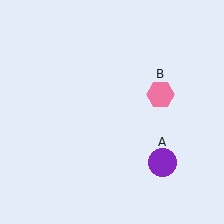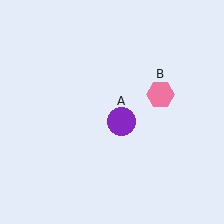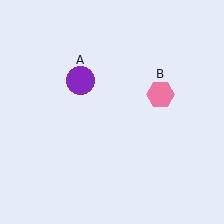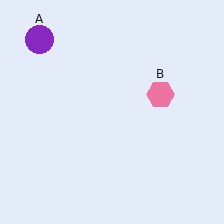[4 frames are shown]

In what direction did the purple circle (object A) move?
The purple circle (object A) moved up and to the left.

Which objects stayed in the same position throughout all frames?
Pink hexagon (object B) remained stationary.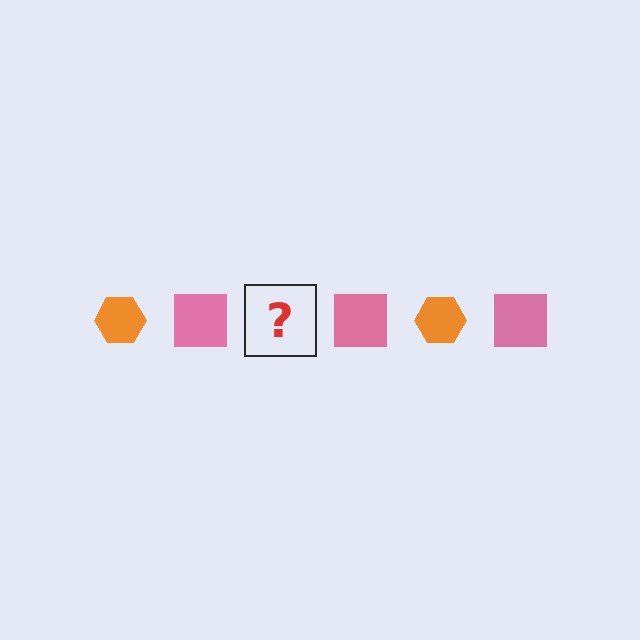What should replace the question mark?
The question mark should be replaced with an orange hexagon.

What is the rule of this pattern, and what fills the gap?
The rule is that the pattern alternates between orange hexagon and pink square. The gap should be filled with an orange hexagon.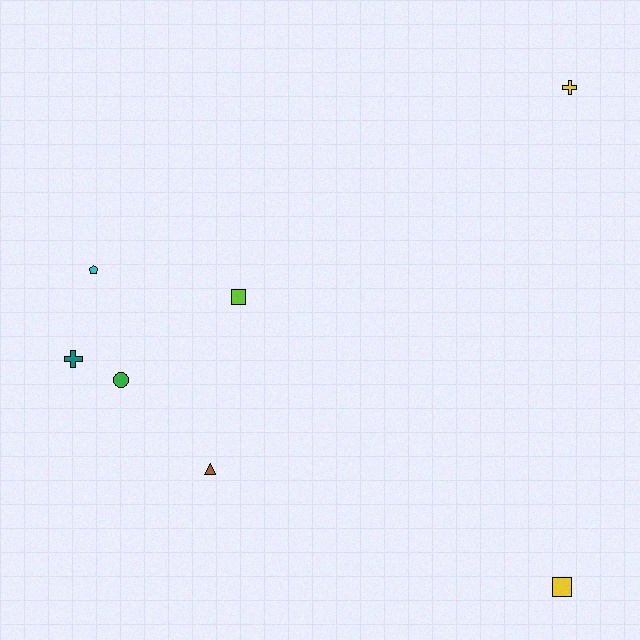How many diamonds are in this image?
There are no diamonds.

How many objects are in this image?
There are 7 objects.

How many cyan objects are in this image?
There is 1 cyan object.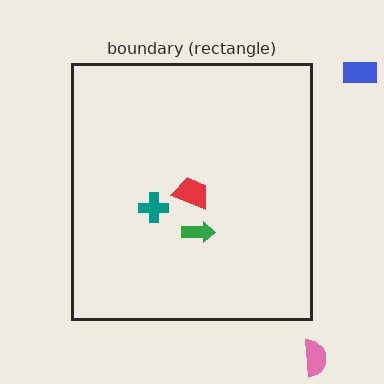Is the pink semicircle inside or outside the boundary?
Outside.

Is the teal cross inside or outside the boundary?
Inside.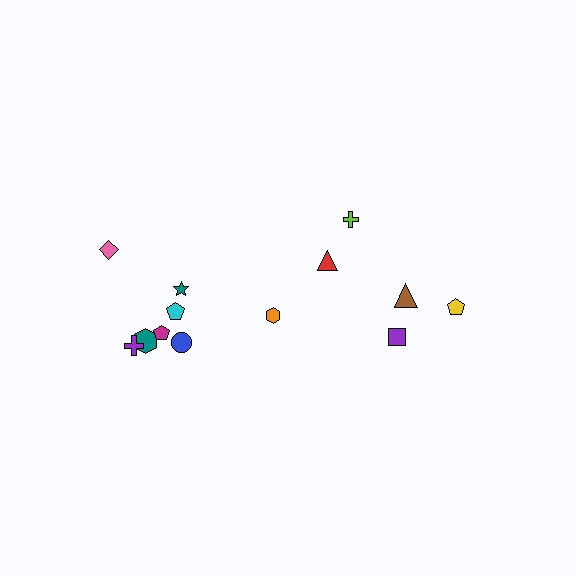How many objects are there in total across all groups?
There are 13 objects.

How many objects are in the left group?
There are 8 objects.